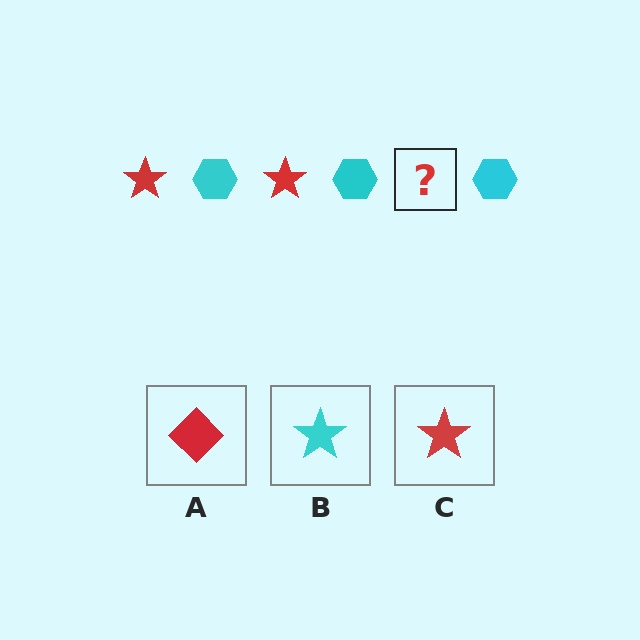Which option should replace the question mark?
Option C.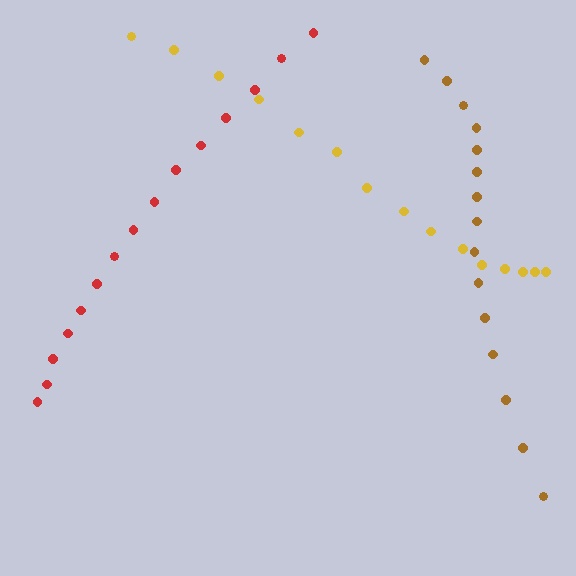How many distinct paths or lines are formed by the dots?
There are 3 distinct paths.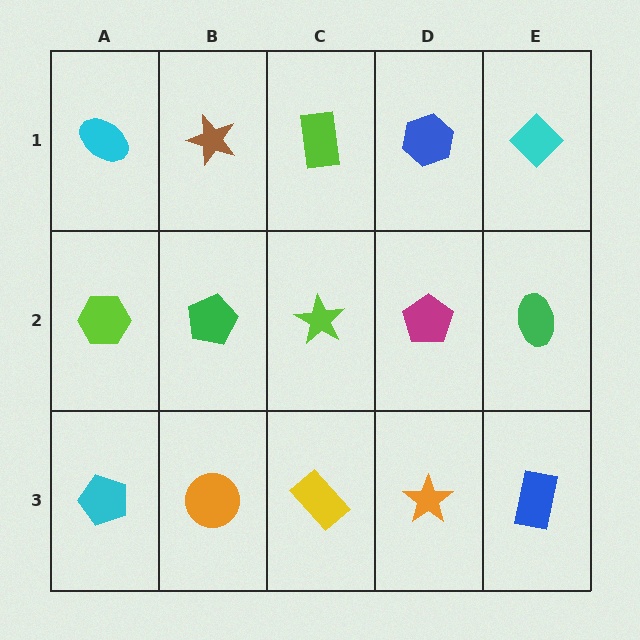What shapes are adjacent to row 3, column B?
A green pentagon (row 2, column B), a cyan pentagon (row 3, column A), a yellow rectangle (row 3, column C).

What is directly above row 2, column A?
A cyan ellipse.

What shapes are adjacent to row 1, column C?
A lime star (row 2, column C), a brown star (row 1, column B), a blue hexagon (row 1, column D).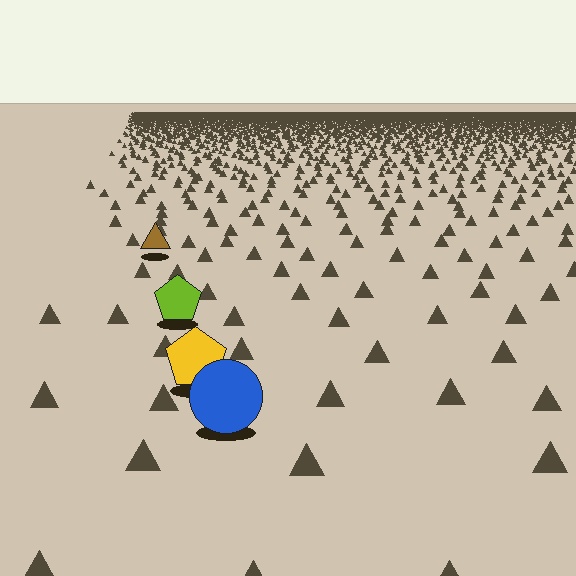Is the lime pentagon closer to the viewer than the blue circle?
No. The blue circle is closer — you can tell from the texture gradient: the ground texture is coarser near it.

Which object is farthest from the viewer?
The brown triangle is farthest from the viewer. It appears smaller and the ground texture around it is denser.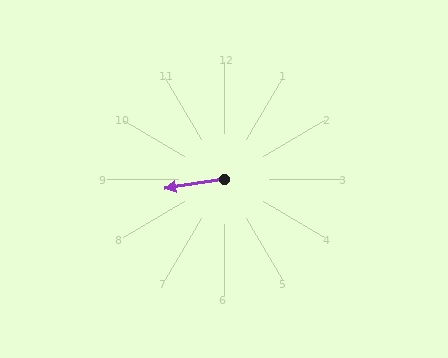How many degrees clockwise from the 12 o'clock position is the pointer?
Approximately 261 degrees.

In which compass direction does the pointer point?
West.